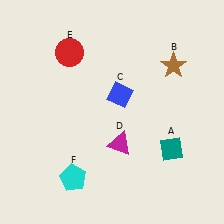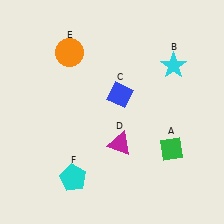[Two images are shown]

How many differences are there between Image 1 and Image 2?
There are 3 differences between the two images.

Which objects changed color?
A changed from teal to green. B changed from brown to cyan. E changed from red to orange.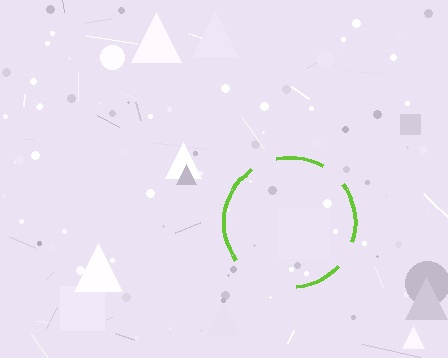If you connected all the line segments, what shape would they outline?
They would outline a circle.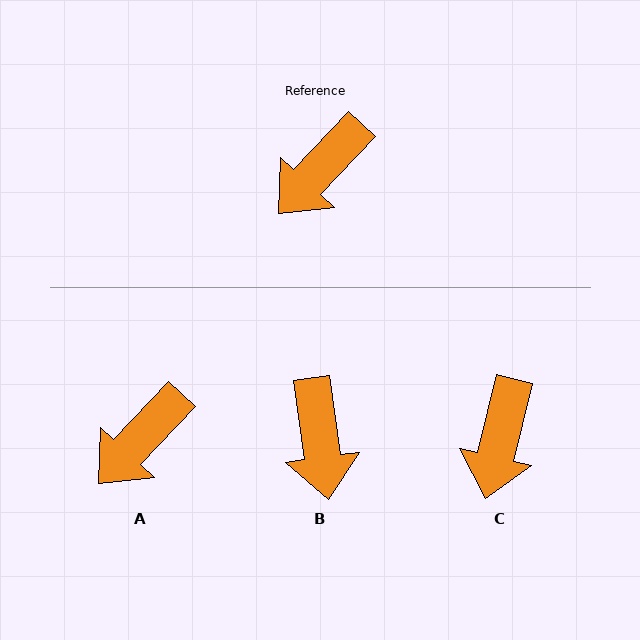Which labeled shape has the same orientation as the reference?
A.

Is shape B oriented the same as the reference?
No, it is off by about 51 degrees.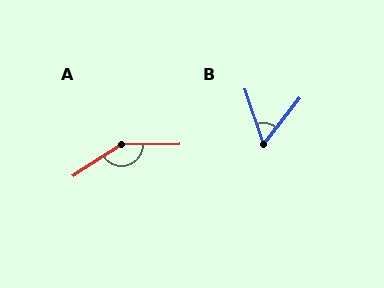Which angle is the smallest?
B, at approximately 57 degrees.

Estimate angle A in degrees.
Approximately 148 degrees.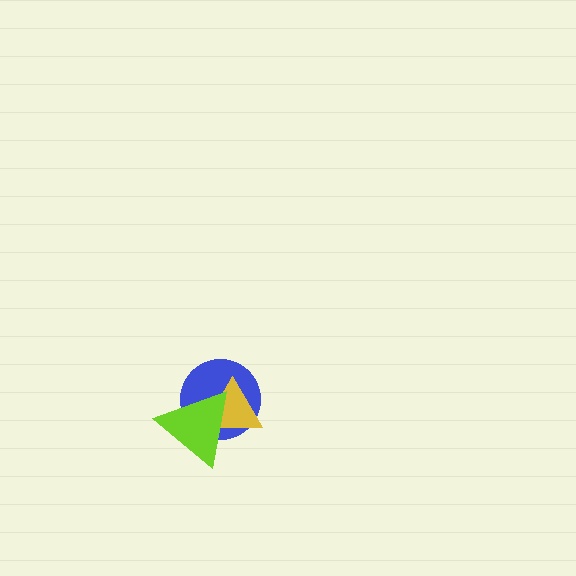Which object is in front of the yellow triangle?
The lime triangle is in front of the yellow triangle.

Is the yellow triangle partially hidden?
Yes, it is partially covered by another shape.